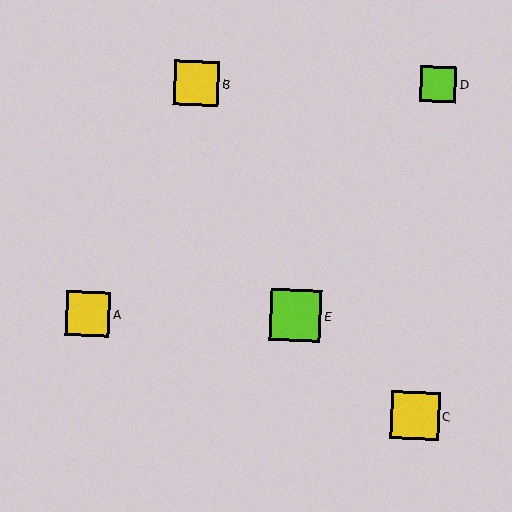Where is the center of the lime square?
The center of the lime square is at (296, 316).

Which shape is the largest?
The lime square (labeled E) is the largest.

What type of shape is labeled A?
Shape A is a yellow square.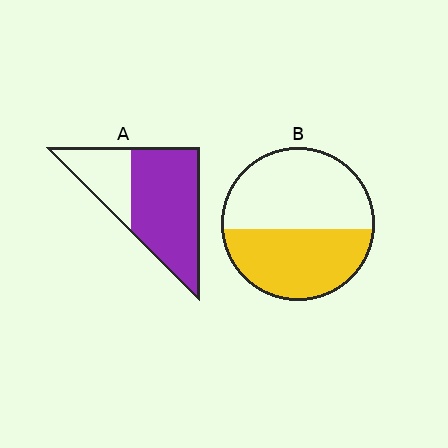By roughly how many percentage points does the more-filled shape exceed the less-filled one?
By roughly 25 percentage points (A over B).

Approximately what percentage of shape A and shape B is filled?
A is approximately 70% and B is approximately 45%.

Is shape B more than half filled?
No.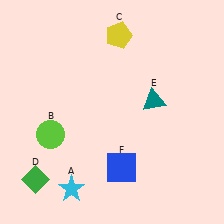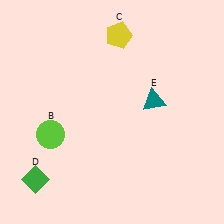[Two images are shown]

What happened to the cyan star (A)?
The cyan star (A) was removed in Image 2. It was in the bottom-left area of Image 1.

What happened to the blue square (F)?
The blue square (F) was removed in Image 2. It was in the bottom-right area of Image 1.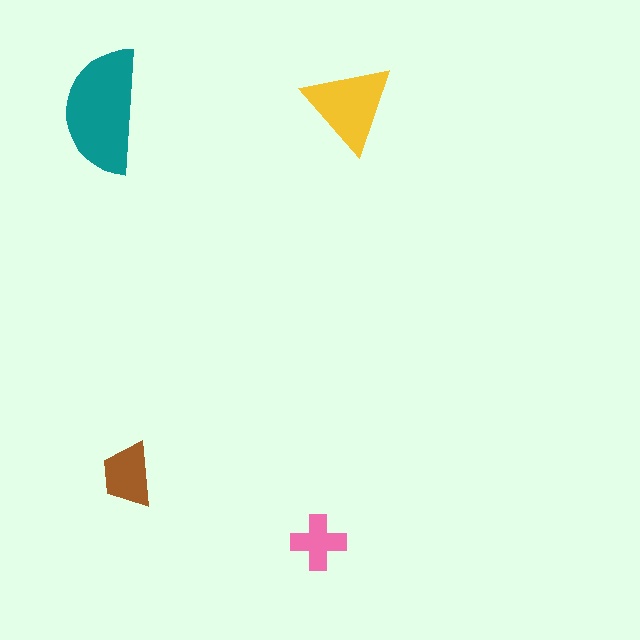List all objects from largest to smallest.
The teal semicircle, the yellow triangle, the brown trapezoid, the pink cross.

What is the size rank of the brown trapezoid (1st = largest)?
3rd.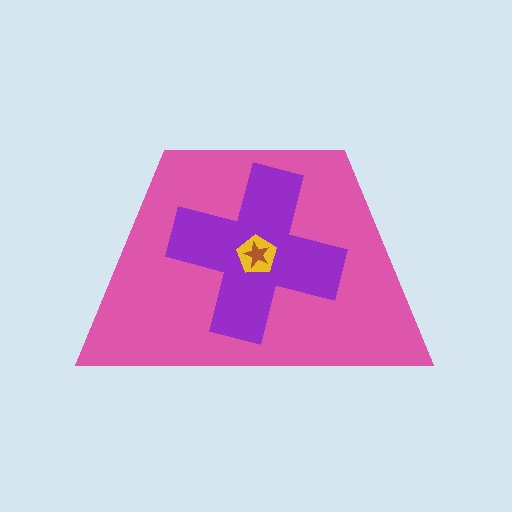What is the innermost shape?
The brown star.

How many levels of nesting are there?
4.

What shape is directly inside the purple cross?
The yellow pentagon.